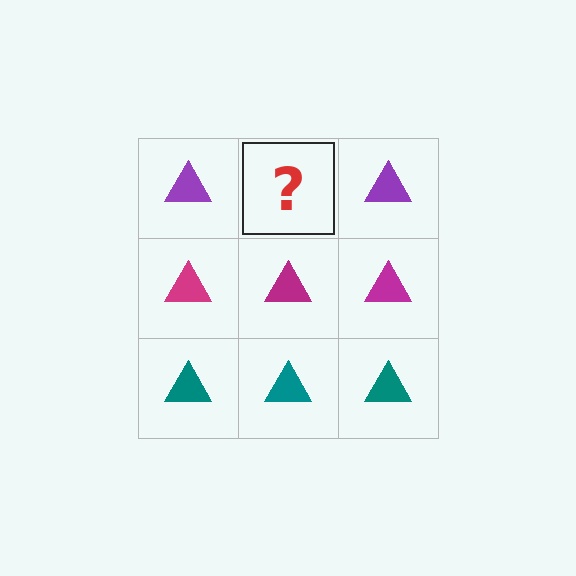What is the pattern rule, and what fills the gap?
The rule is that each row has a consistent color. The gap should be filled with a purple triangle.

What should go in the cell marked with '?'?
The missing cell should contain a purple triangle.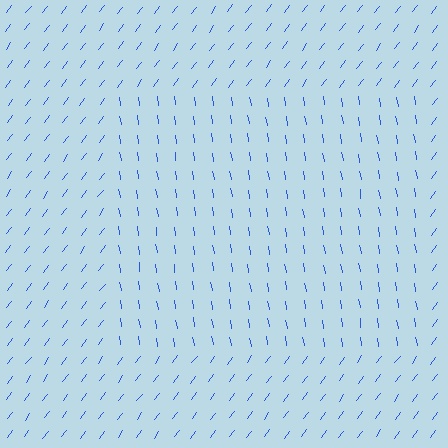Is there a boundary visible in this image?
Yes, there is a texture boundary formed by a change in line orientation.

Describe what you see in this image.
The image is filled with small blue line segments. A rectangle region in the image has lines oriented differently from the surrounding lines, creating a visible texture boundary.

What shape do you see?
I see a rectangle.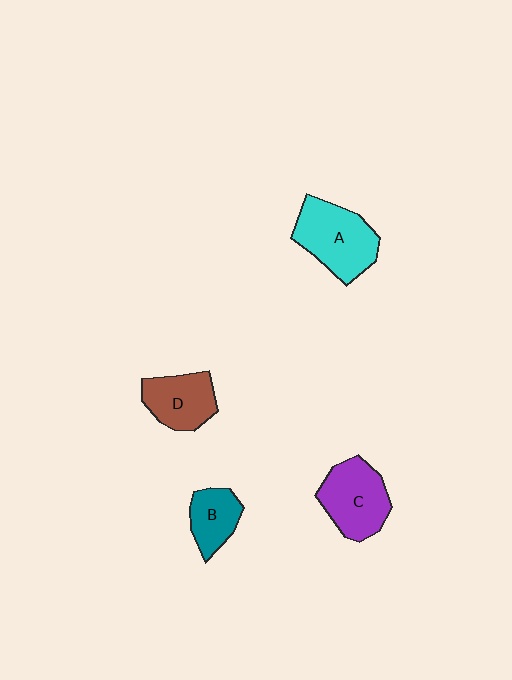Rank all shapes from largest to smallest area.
From largest to smallest: A (cyan), C (purple), D (brown), B (teal).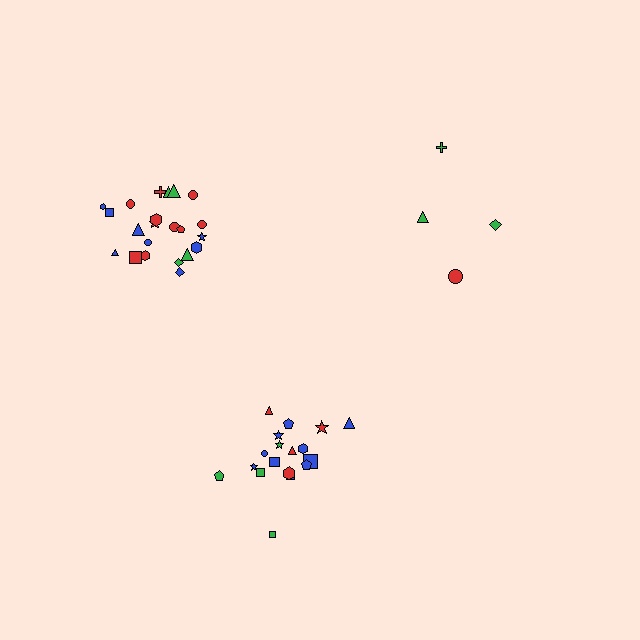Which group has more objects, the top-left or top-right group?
The top-left group.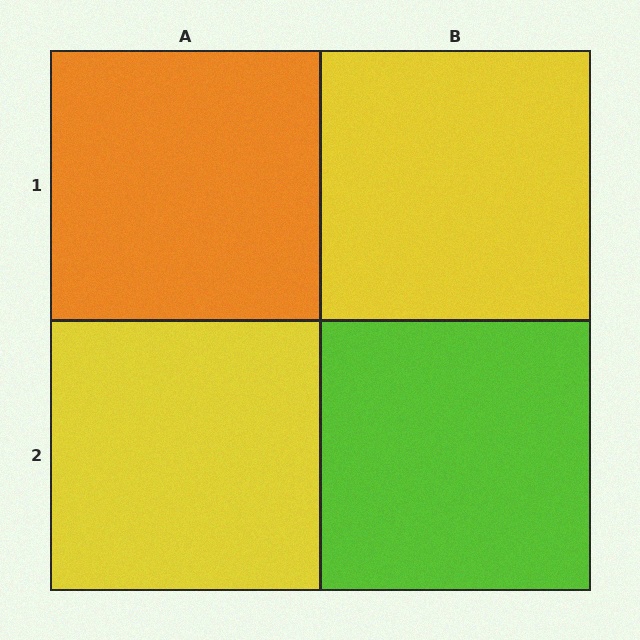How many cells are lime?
1 cell is lime.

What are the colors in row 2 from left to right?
Yellow, lime.